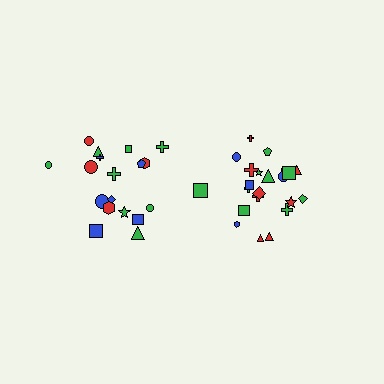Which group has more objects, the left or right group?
The right group.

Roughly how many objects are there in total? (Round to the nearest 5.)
Roughly 40 objects in total.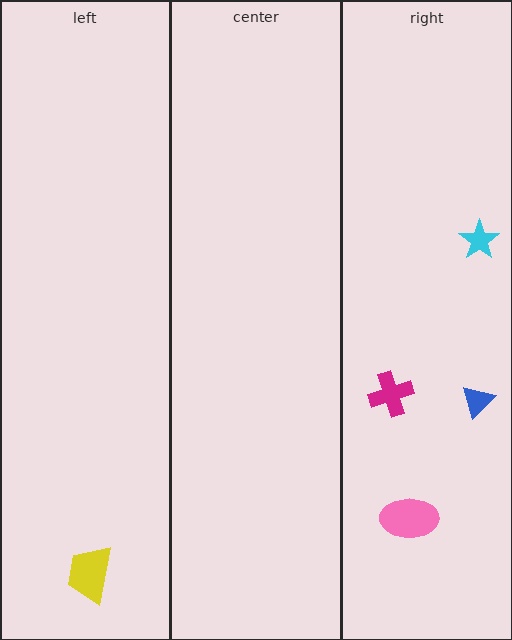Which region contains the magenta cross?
The right region.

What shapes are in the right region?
The blue triangle, the magenta cross, the cyan star, the pink ellipse.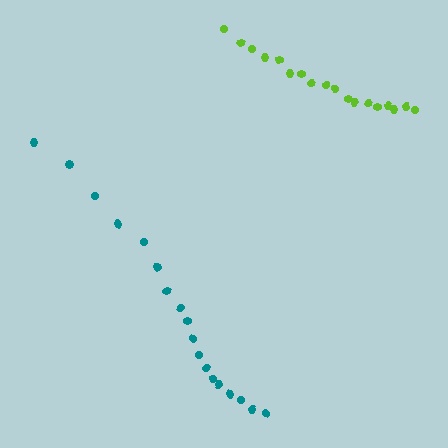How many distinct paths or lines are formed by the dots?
There are 2 distinct paths.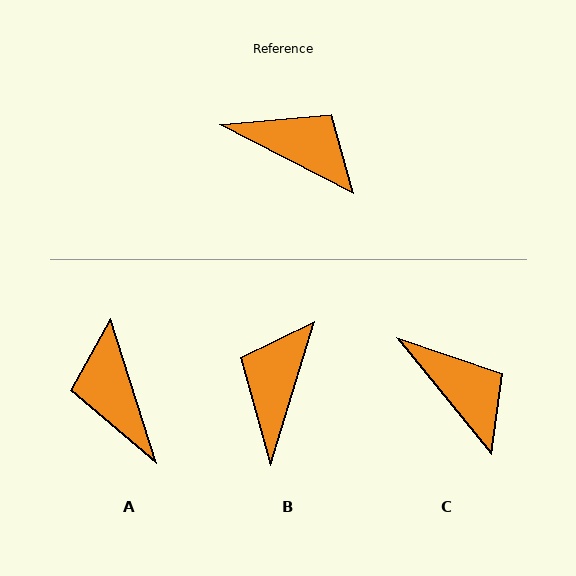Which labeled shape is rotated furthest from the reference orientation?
A, about 135 degrees away.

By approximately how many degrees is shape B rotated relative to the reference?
Approximately 101 degrees counter-clockwise.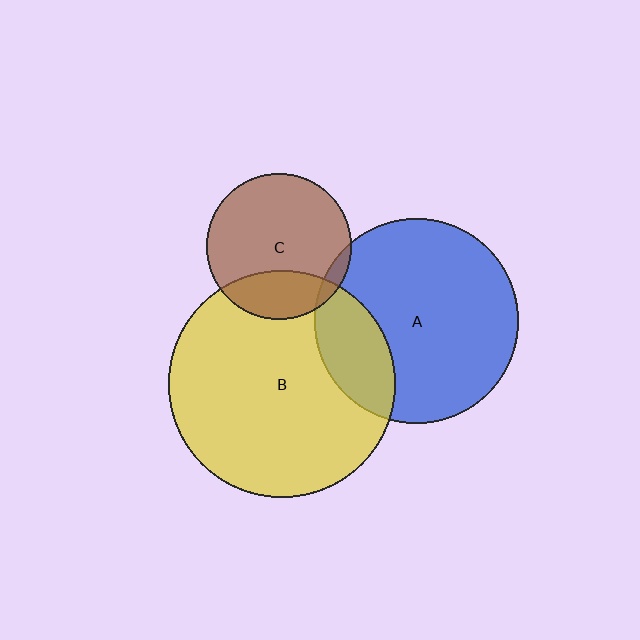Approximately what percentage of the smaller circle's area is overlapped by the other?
Approximately 20%.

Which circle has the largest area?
Circle B (yellow).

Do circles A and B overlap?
Yes.